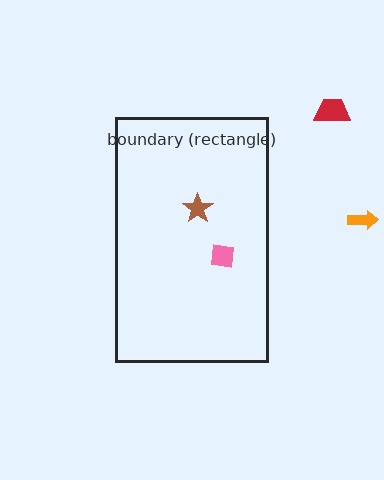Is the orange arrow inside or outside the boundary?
Outside.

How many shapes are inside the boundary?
2 inside, 2 outside.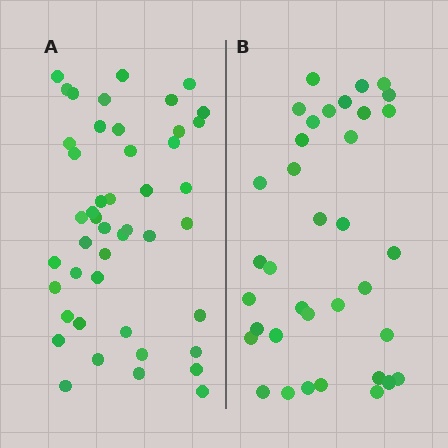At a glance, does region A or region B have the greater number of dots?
Region A (the left region) has more dots.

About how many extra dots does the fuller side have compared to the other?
Region A has roughly 10 or so more dots than region B.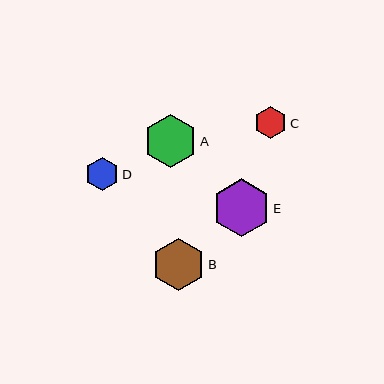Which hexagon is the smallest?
Hexagon C is the smallest with a size of approximately 32 pixels.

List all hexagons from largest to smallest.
From largest to smallest: E, A, B, D, C.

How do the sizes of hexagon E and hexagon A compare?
Hexagon E and hexagon A are approximately the same size.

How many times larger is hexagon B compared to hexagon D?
Hexagon B is approximately 1.6 times the size of hexagon D.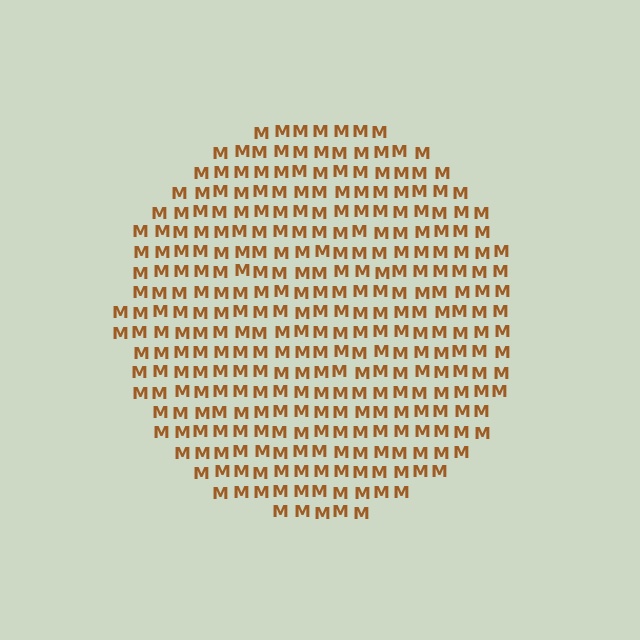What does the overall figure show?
The overall figure shows a circle.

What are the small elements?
The small elements are letter M's.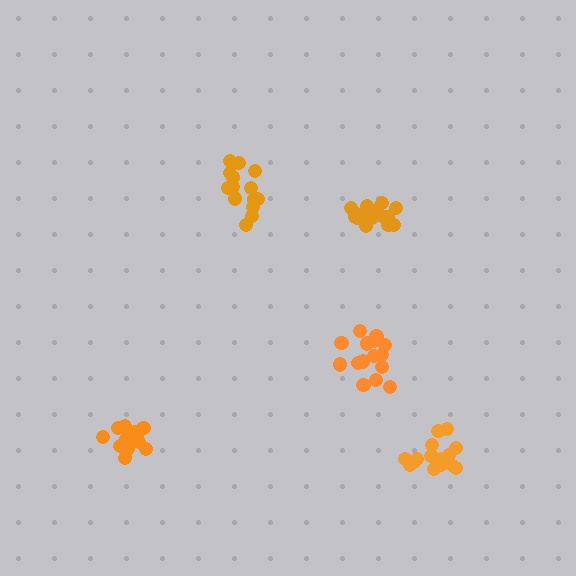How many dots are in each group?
Group 1: 15 dots, Group 2: 15 dots, Group 3: 15 dots, Group 4: 14 dots, Group 5: 16 dots (75 total).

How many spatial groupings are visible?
There are 5 spatial groupings.